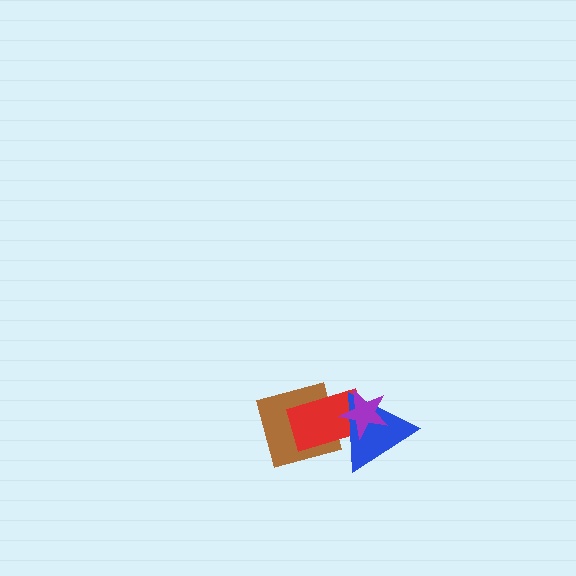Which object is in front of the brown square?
The red rectangle is in front of the brown square.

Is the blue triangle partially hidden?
Yes, it is partially covered by another shape.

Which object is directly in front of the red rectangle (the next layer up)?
The blue triangle is directly in front of the red rectangle.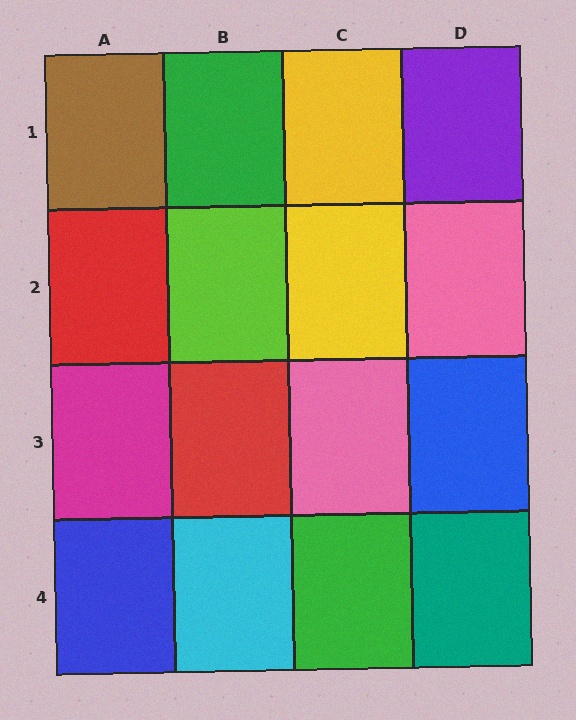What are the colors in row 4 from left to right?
Blue, cyan, green, teal.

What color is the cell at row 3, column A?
Magenta.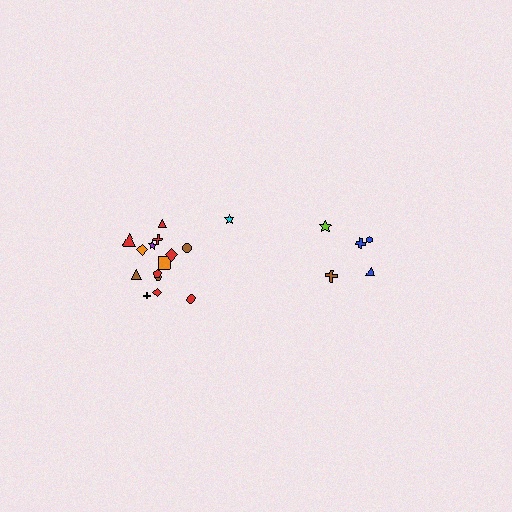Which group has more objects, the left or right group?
The left group.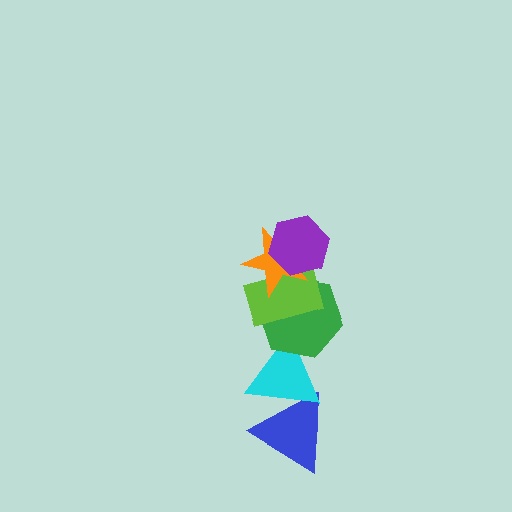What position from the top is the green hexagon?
The green hexagon is 4th from the top.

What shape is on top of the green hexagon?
The lime rectangle is on top of the green hexagon.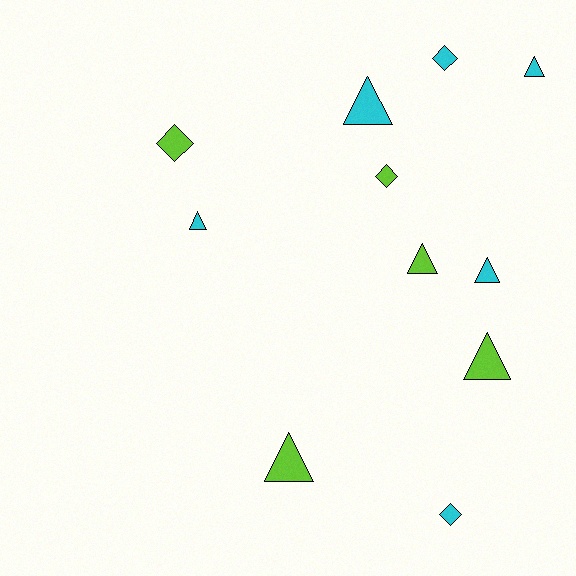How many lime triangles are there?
There are 3 lime triangles.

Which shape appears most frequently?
Triangle, with 7 objects.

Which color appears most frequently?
Cyan, with 6 objects.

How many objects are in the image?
There are 11 objects.